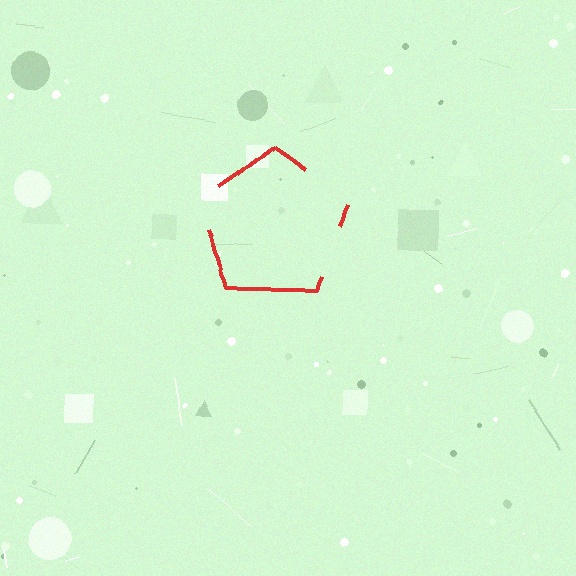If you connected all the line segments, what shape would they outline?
They would outline a pentagon.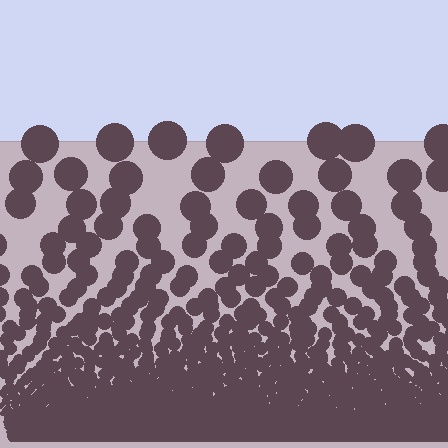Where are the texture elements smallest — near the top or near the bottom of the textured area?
Near the bottom.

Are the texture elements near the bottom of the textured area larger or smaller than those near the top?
Smaller. The gradient is inverted — elements near the bottom are smaller and denser.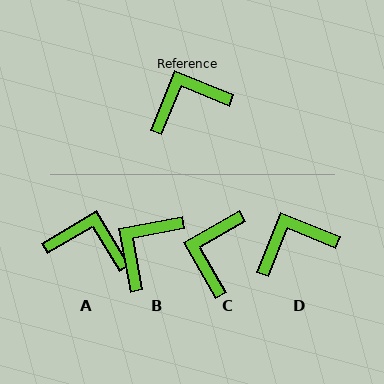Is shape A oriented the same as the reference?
No, it is off by about 37 degrees.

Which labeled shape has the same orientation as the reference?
D.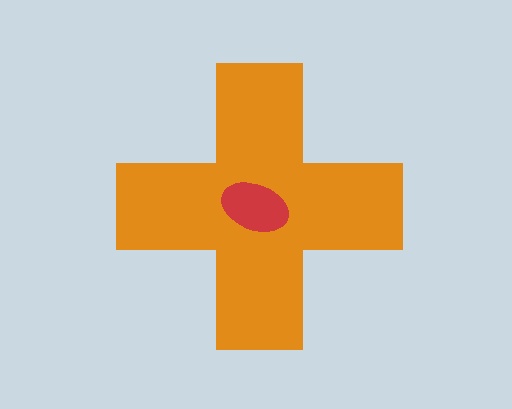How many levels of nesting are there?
2.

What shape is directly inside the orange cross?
The red ellipse.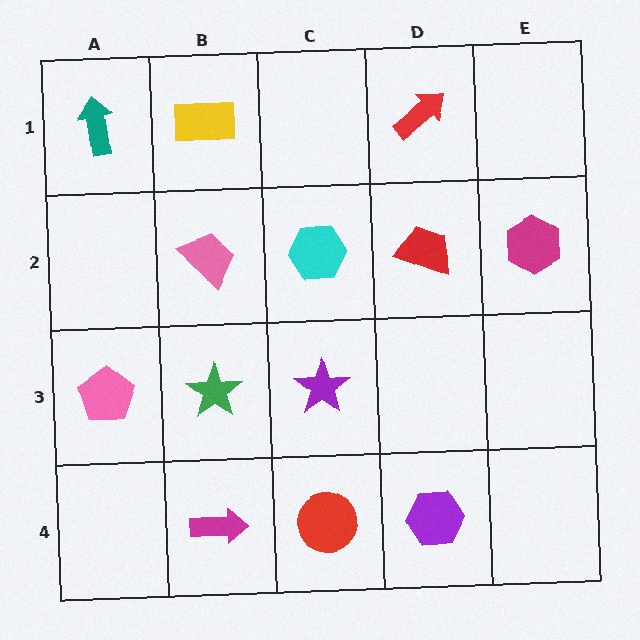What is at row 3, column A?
A pink pentagon.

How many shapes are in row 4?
3 shapes.